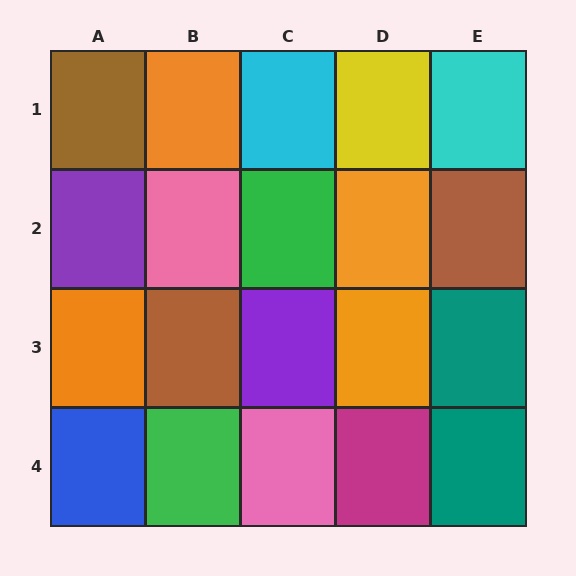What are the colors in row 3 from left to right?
Orange, brown, purple, orange, teal.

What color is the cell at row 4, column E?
Teal.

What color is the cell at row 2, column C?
Green.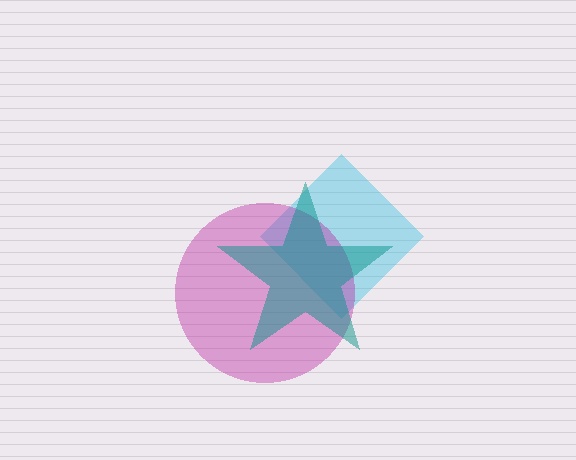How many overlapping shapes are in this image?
There are 3 overlapping shapes in the image.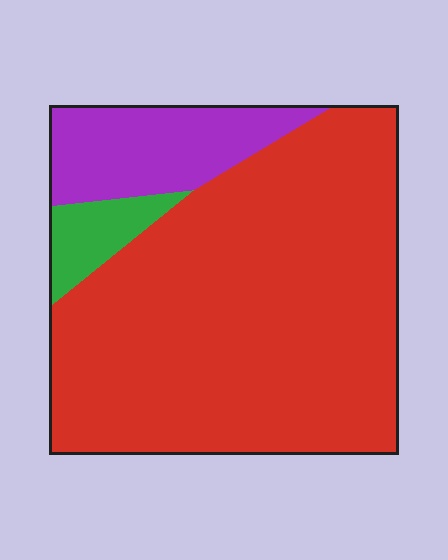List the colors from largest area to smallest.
From largest to smallest: red, purple, green.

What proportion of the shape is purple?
Purple covers roughly 15% of the shape.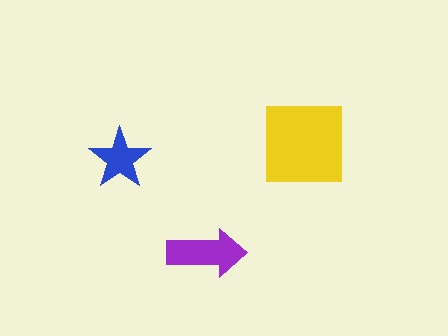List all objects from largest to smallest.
The yellow square, the purple arrow, the blue star.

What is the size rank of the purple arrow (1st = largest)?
2nd.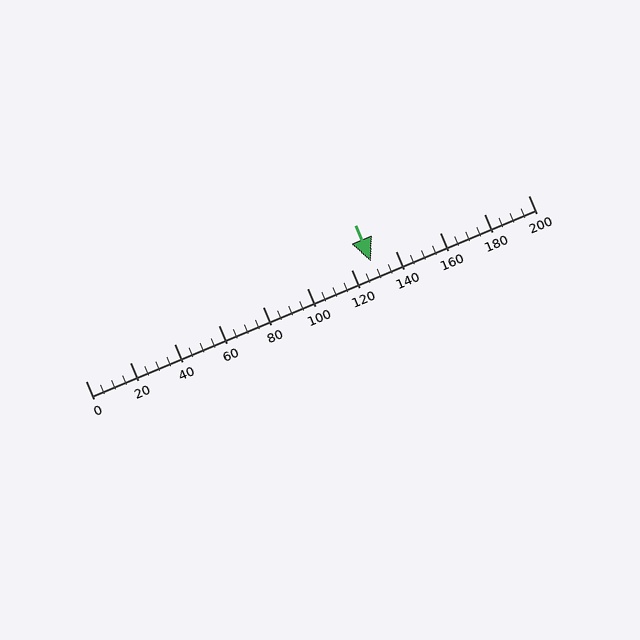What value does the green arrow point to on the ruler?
The green arrow points to approximately 129.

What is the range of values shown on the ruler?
The ruler shows values from 0 to 200.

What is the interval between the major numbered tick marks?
The major tick marks are spaced 20 units apart.